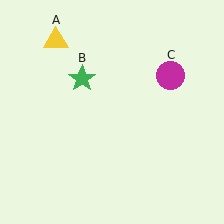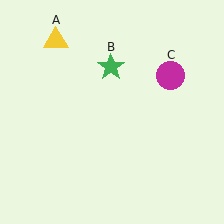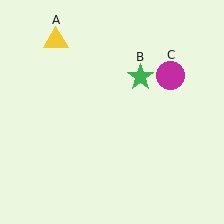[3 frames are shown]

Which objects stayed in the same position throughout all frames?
Yellow triangle (object A) and magenta circle (object C) remained stationary.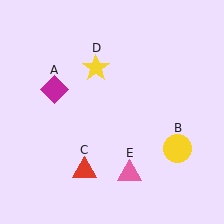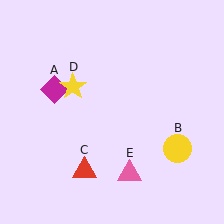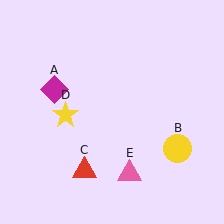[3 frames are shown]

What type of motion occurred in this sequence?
The yellow star (object D) rotated counterclockwise around the center of the scene.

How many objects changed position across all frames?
1 object changed position: yellow star (object D).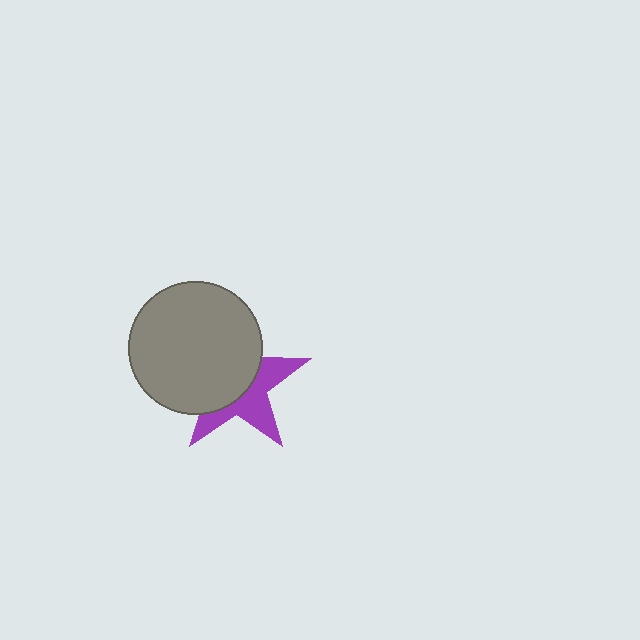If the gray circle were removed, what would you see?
You would see the complete purple star.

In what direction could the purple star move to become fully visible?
The purple star could move toward the lower-right. That would shift it out from behind the gray circle entirely.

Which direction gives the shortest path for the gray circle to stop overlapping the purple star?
Moving toward the upper-left gives the shortest separation.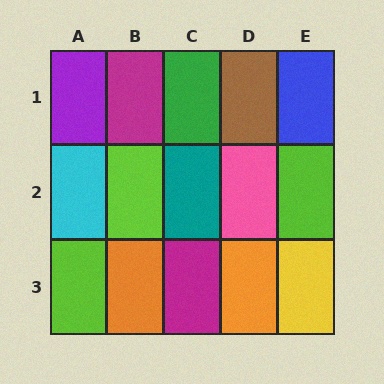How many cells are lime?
3 cells are lime.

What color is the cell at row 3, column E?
Yellow.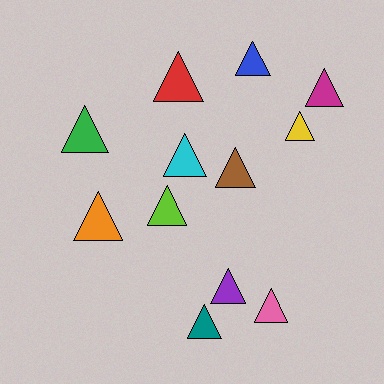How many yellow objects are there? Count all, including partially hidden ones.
There is 1 yellow object.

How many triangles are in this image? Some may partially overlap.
There are 12 triangles.